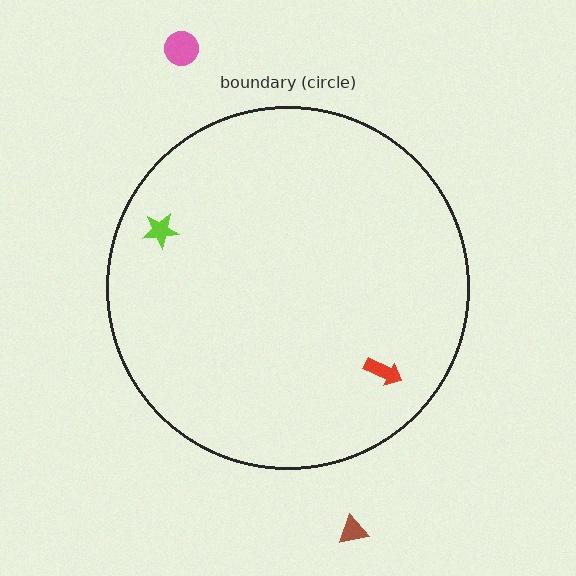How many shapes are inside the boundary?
2 inside, 2 outside.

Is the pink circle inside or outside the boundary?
Outside.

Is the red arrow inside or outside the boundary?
Inside.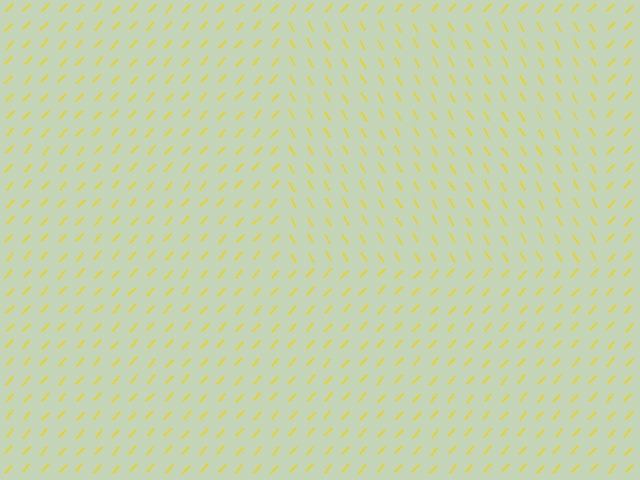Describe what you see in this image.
The image is filled with small yellow line segments. A rectangle region in the image has lines oriented differently from the surrounding lines, creating a visible texture boundary.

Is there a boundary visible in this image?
Yes, there is a texture boundary formed by a change in line orientation.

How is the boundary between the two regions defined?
The boundary is defined purely by a change in line orientation (approximately 73 degrees difference). All lines are the same color and thickness.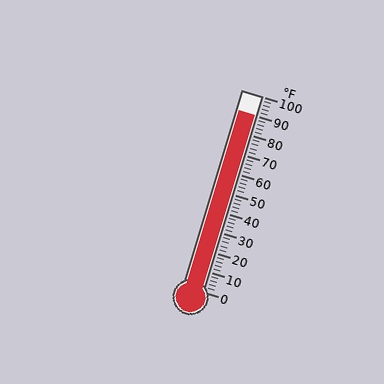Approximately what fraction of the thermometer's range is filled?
The thermometer is filled to approximately 90% of its range.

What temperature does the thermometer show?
The thermometer shows approximately 90°F.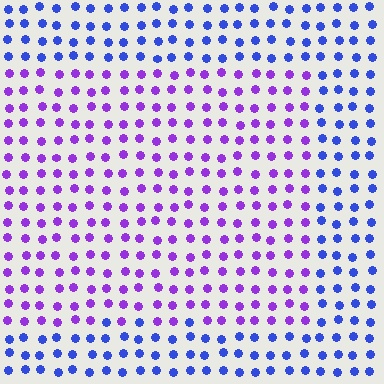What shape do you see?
I see a rectangle.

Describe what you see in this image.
The image is filled with small blue elements in a uniform arrangement. A rectangle-shaped region is visible where the elements are tinted to a slightly different hue, forming a subtle color boundary.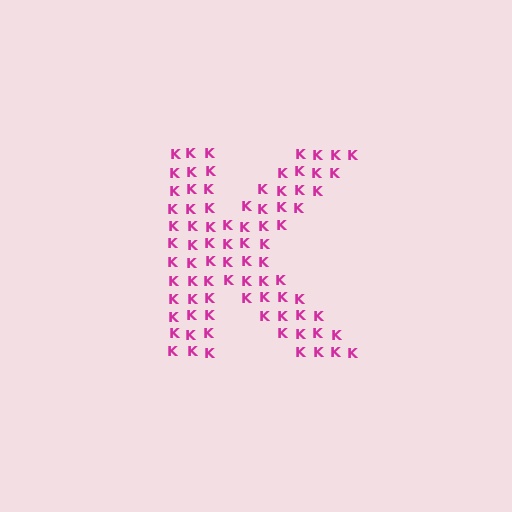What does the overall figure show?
The overall figure shows the letter K.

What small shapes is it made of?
It is made of small letter K's.